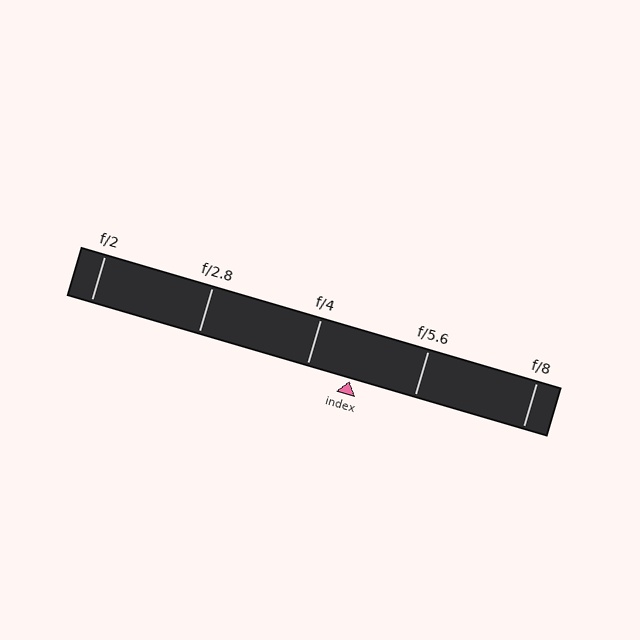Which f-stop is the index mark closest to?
The index mark is closest to f/4.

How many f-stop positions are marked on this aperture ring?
There are 5 f-stop positions marked.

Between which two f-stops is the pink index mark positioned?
The index mark is between f/4 and f/5.6.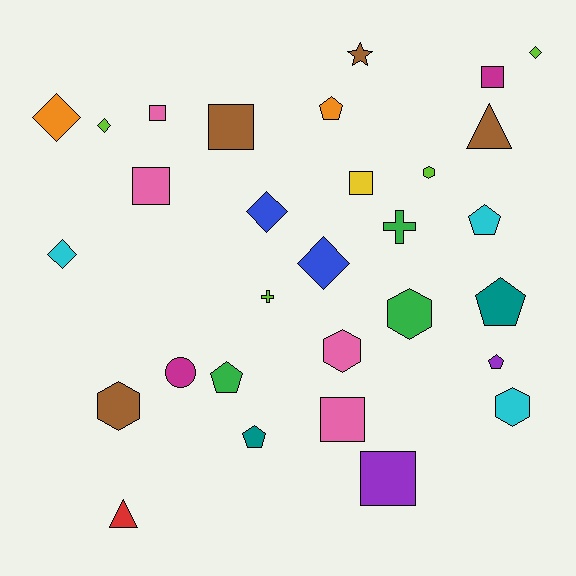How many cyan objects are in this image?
There are 3 cyan objects.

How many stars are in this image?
There is 1 star.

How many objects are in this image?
There are 30 objects.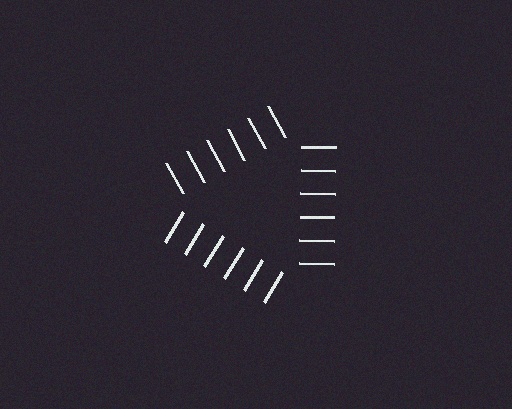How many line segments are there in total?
18 — 6 along each of the 3 edges.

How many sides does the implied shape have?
3 sides — the line-ends trace a triangle.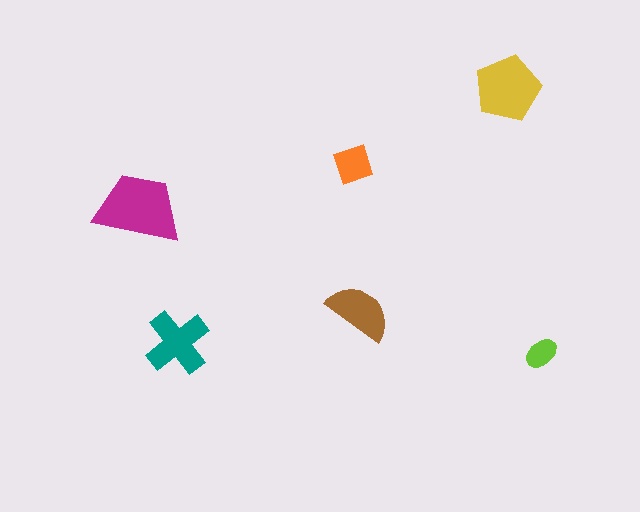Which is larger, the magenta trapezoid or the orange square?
The magenta trapezoid.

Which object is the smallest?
The lime ellipse.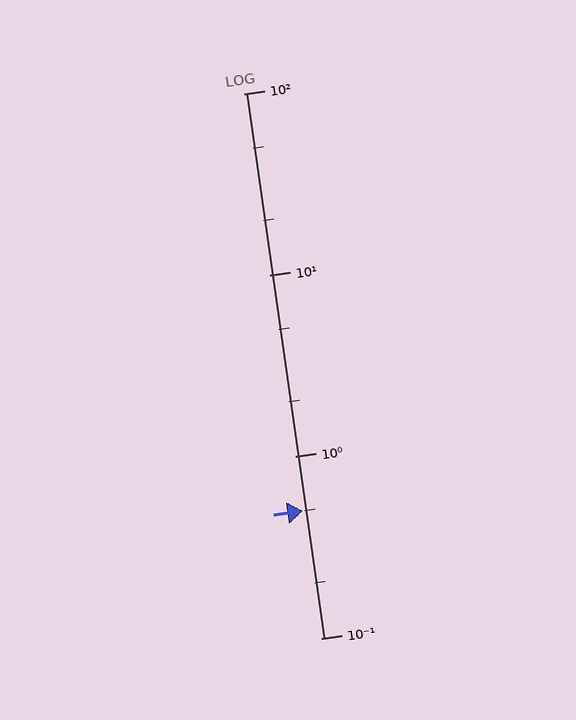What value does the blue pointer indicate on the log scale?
The pointer indicates approximately 0.5.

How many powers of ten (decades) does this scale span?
The scale spans 3 decades, from 0.1 to 100.